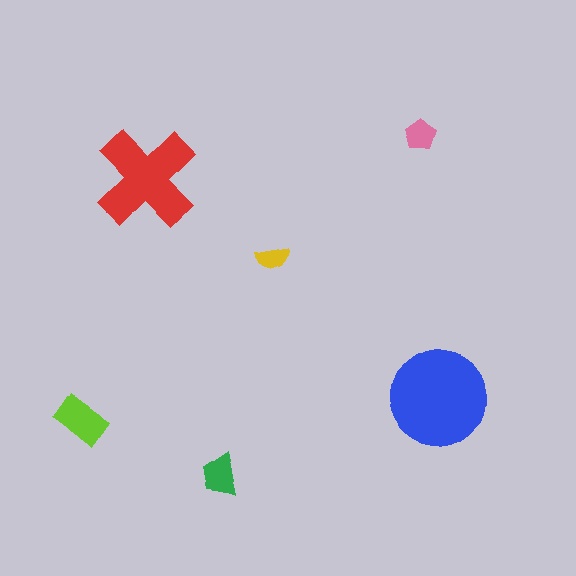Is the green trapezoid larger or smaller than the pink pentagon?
Larger.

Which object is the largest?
The blue circle.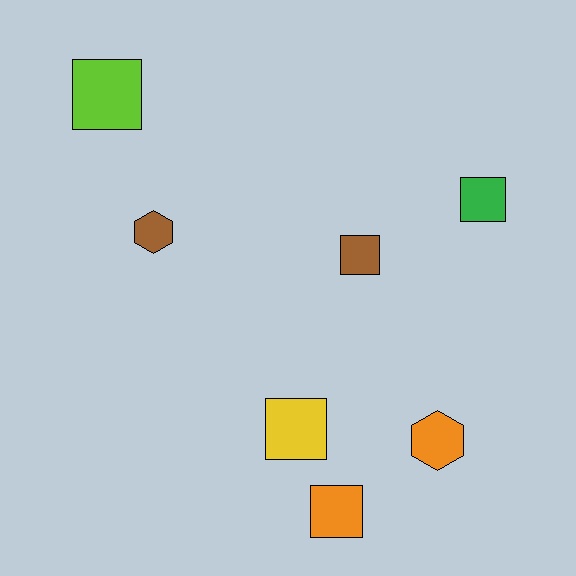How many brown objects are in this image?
There are 2 brown objects.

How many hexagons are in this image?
There are 2 hexagons.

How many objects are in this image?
There are 7 objects.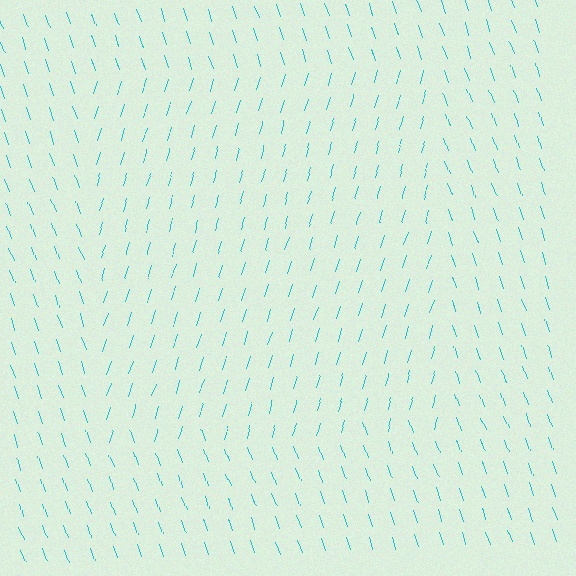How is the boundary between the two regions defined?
The boundary is defined purely by a change in line orientation (approximately 36 degrees difference). All lines are the same color and thickness.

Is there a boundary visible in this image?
Yes, there is a texture boundary formed by a change in line orientation.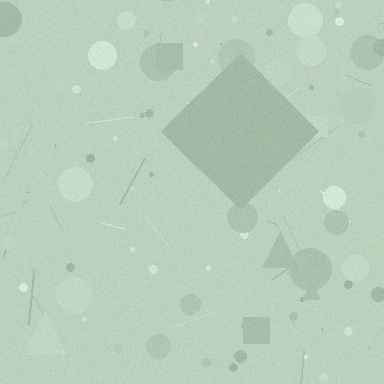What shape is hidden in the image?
A diamond is hidden in the image.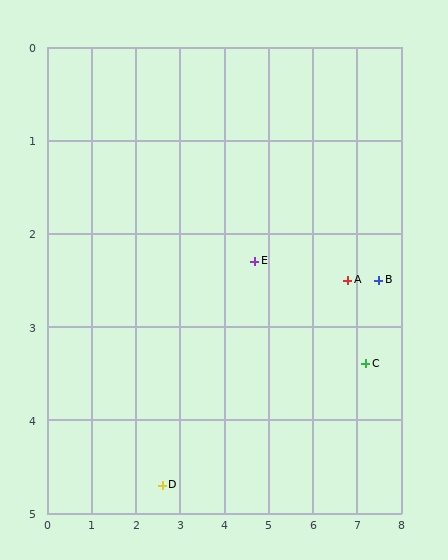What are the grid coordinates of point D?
Point D is at approximately (2.6, 4.7).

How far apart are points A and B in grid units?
Points A and B are about 0.7 grid units apart.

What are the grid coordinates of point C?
Point C is at approximately (7.2, 3.4).